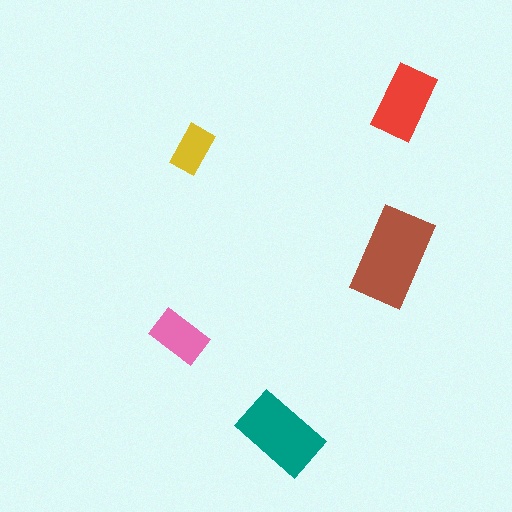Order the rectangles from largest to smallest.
the brown one, the teal one, the red one, the pink one, the yellow one.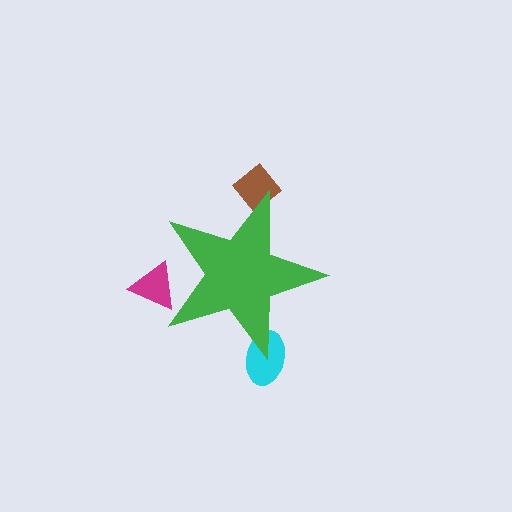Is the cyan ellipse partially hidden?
Yes, the cyan ellipse is partially hidden behind the green star.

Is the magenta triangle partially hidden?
Yes, the magenta triangle is partially hidden behind the green star.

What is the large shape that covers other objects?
A green star.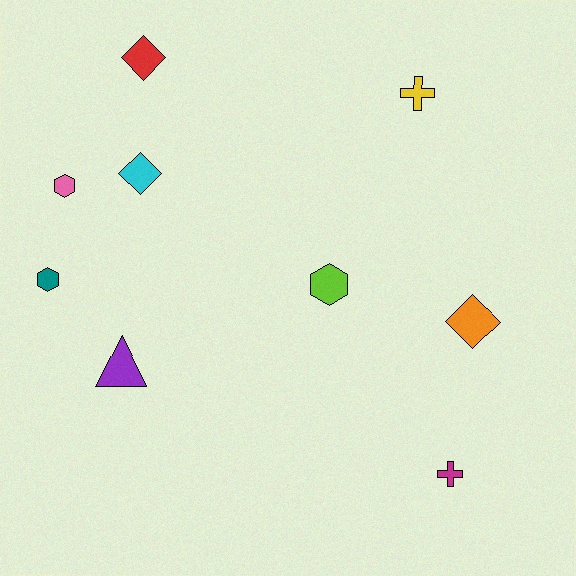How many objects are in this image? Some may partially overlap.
There are 9 objects.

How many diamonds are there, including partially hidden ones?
There are 3 diamonds.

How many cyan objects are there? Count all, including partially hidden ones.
There is 1 cyan object.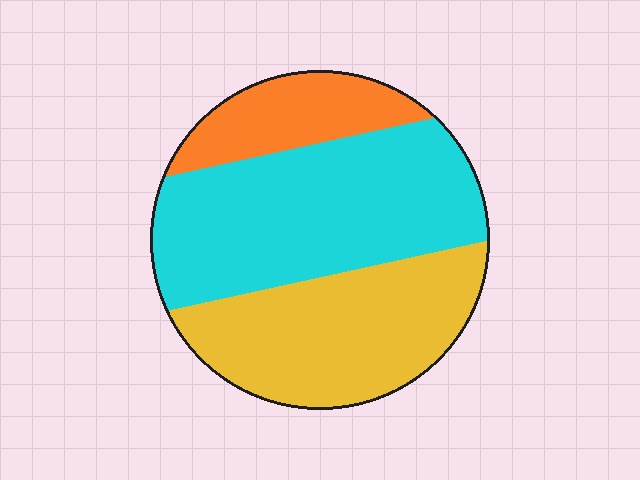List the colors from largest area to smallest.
From largest to smallest: cyan, yellow, orange.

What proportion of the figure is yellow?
Yellow takes up about three eighths (3/8) of the figure.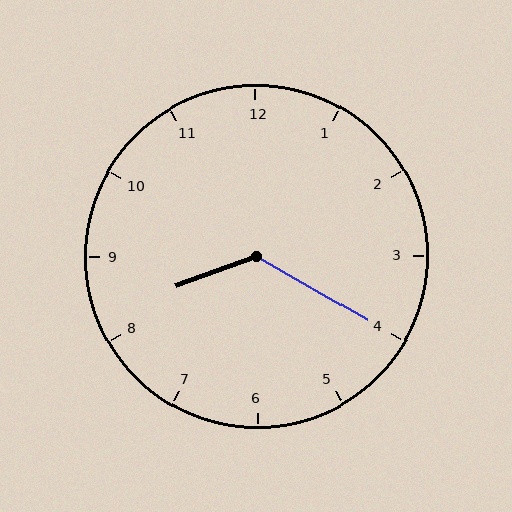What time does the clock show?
8:20.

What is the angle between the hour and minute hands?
Approximately 130 degrees.